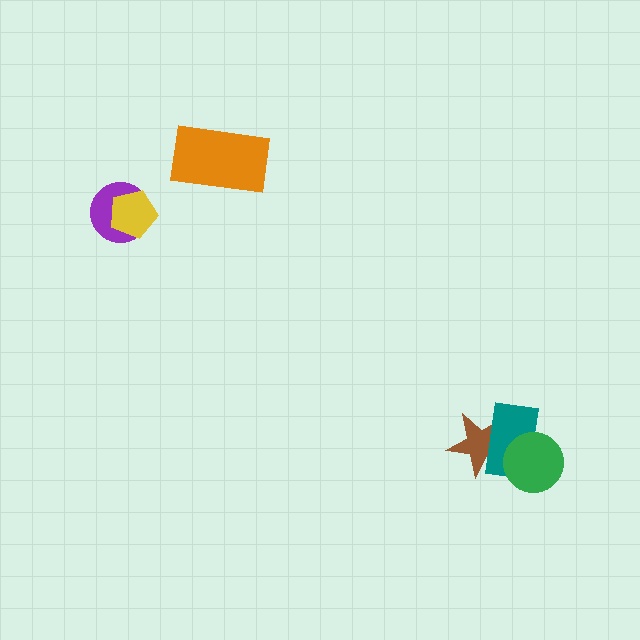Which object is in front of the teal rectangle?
The green circle is in front of the teal rectangle.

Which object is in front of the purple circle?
The yellow pentagon is in front of the purple circle.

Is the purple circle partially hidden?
Yes, it is partially covered by another shape.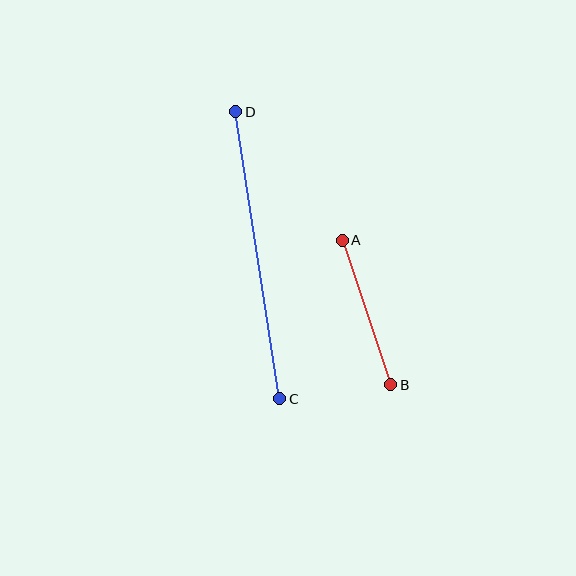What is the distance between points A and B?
The distance is approximately 152 pixels.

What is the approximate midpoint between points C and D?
The midpoint is at approximately (258, 255) pixels.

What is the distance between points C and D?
The distance is approximately 290 pixels.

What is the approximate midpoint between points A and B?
The midpoint is at approximately (367, 313) pixels.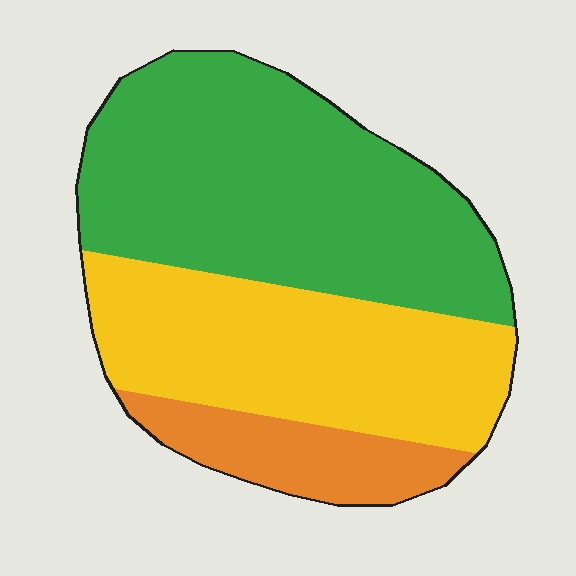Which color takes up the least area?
Orange, at roughly 15%.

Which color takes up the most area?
Green, at roughly 50%.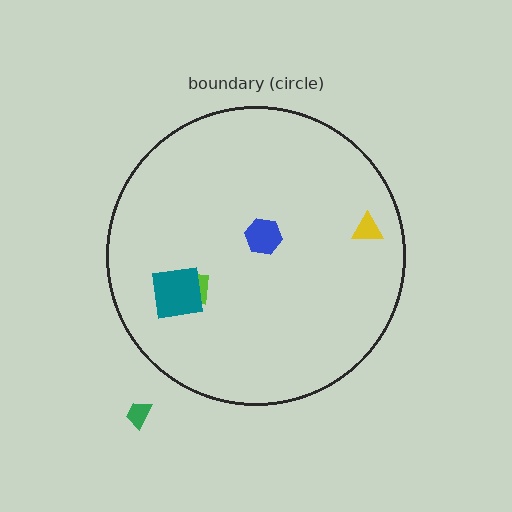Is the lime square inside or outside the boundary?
Inside.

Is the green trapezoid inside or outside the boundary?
Outside.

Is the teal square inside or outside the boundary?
Inside.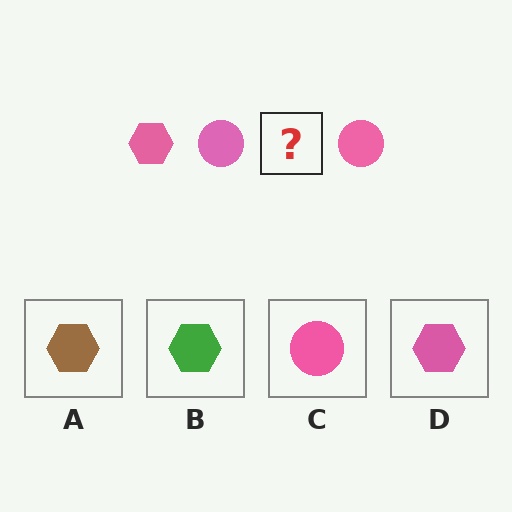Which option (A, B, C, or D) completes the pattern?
D.